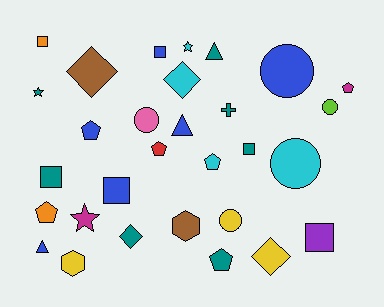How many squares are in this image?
There are 6 squares.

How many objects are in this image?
There are 30 objects.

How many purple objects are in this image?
There is 1 purple object.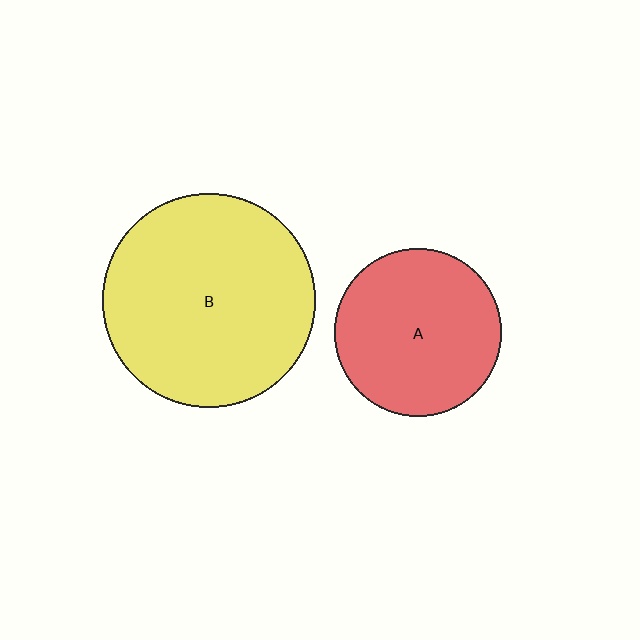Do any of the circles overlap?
No, none of the circles overlap.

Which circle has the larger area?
Circle B (yellow).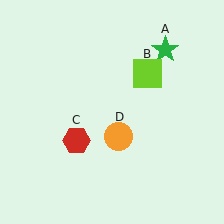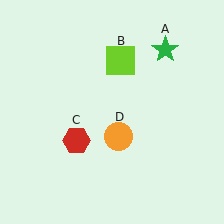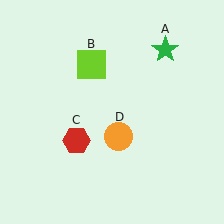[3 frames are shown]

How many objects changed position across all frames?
1 object changed position: lime square (object B).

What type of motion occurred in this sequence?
The lime square (object B) rotated counterclockwise around the center of the scene.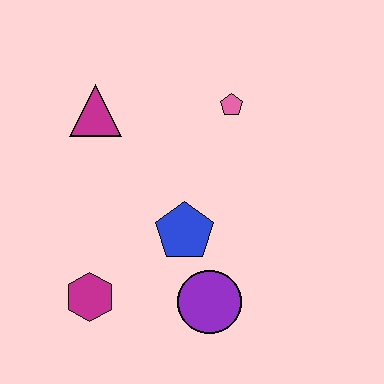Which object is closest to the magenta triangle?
The pink pentagon is closest to the magenta triangle.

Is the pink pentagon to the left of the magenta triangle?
No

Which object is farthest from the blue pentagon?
The magenta triangle is farthest from the blue pentagon.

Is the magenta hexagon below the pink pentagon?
Yes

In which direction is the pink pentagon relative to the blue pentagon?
The pink pentagon is above the blue pentagon.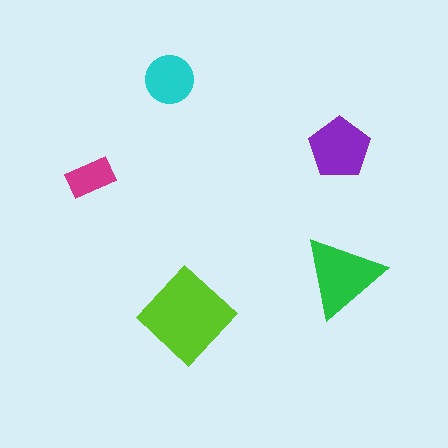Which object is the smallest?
The magenta rectangle.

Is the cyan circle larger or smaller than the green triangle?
Smaller.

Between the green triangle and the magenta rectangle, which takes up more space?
The green triangle.